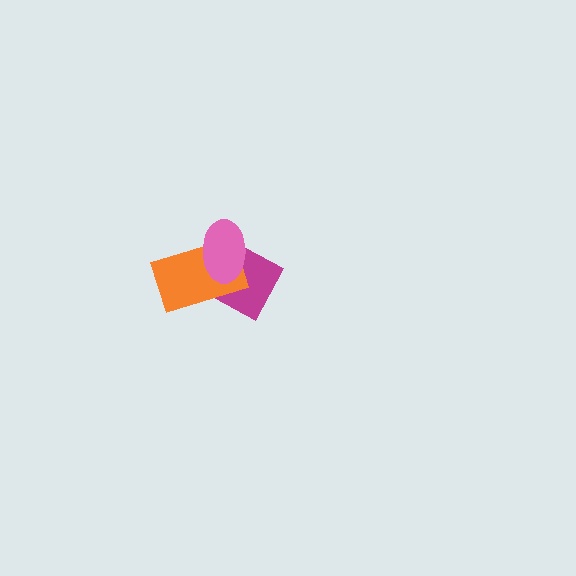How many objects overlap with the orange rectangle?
2 objects overlap with the orange rectangle.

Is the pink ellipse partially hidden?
No, no other shape covers it.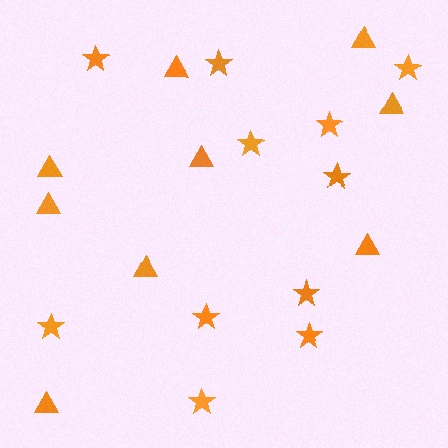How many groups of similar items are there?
There are 2 groups: one group of stars (11) and one group of triangles (9).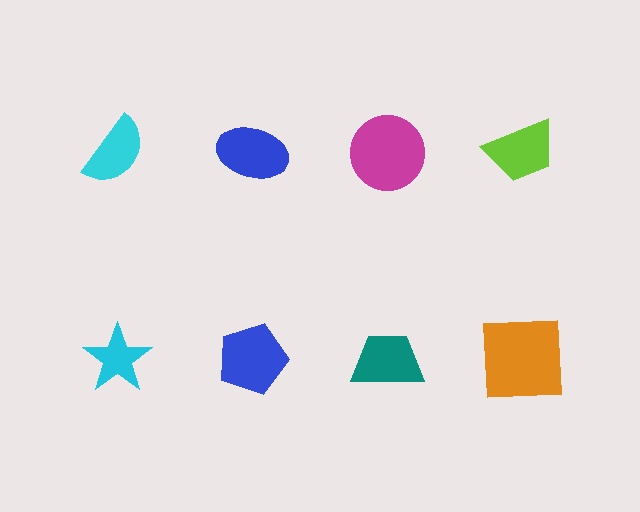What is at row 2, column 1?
A cyan star.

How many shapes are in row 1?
4 shapes.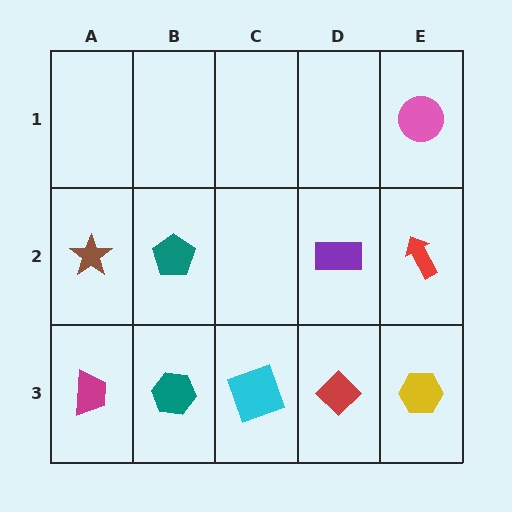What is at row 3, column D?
A red diamond.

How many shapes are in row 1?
1 shape.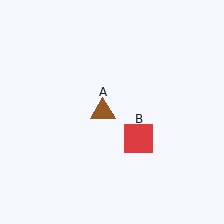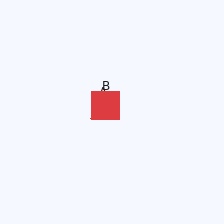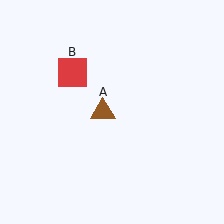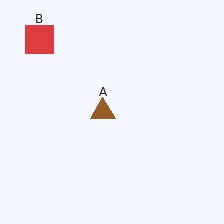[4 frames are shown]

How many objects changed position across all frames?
1 object changed position: red square (object B).